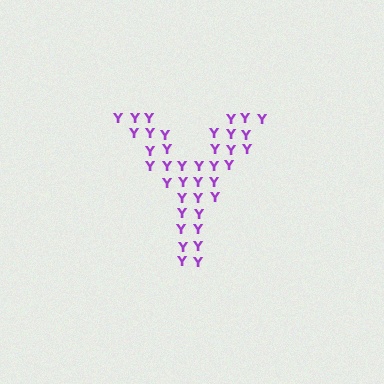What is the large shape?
The large shape is the letter Y.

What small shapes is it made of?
It is made of small letter Y's.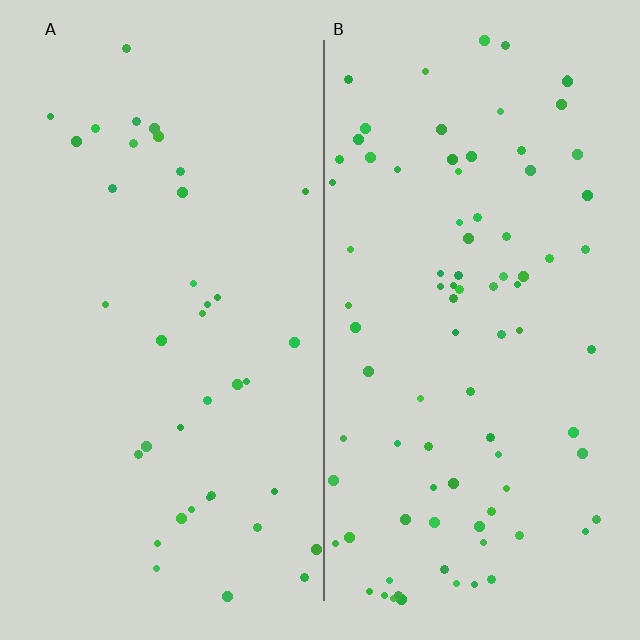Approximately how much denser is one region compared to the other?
Approximately 2.3× — region B over region A.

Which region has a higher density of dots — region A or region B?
B (the right).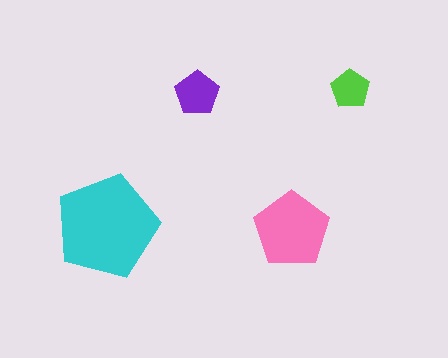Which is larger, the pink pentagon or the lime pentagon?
The pink one.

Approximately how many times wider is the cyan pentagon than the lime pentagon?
About 2.5 times wider.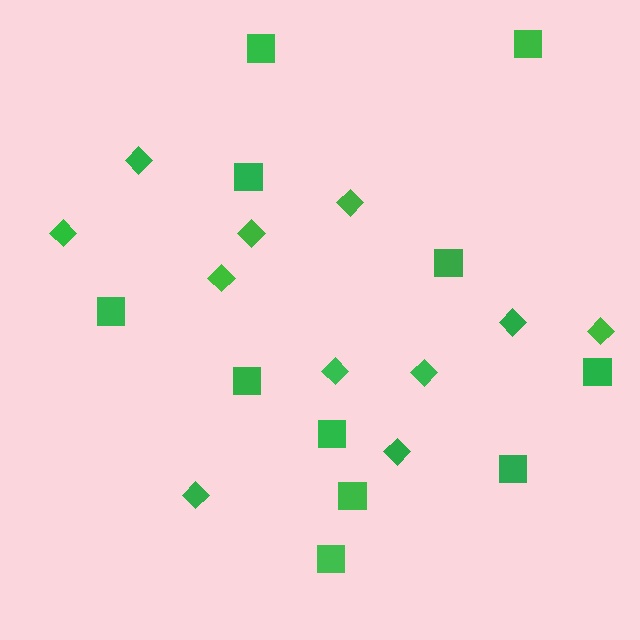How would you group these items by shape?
There are 2 groups: one group of diamonds (11) and one group of squares (11).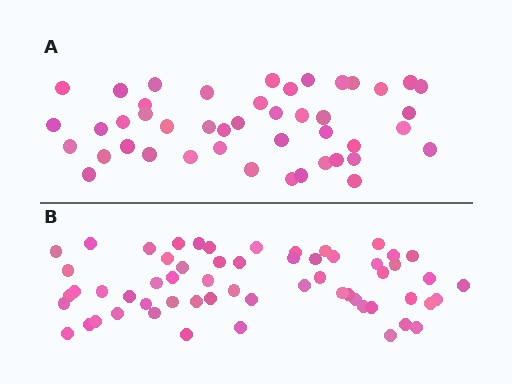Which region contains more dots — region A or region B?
Region B (the bottom region) has more dots.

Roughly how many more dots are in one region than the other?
Region B has approximately 15 more dots than region A.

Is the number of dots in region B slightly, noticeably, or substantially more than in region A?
Region B has noticeably more, but not dramatically so. The ratio is roughly 1.3 to 1.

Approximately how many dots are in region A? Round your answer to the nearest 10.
About 40 dots. (The exact count is 45, which rounds to 40.)